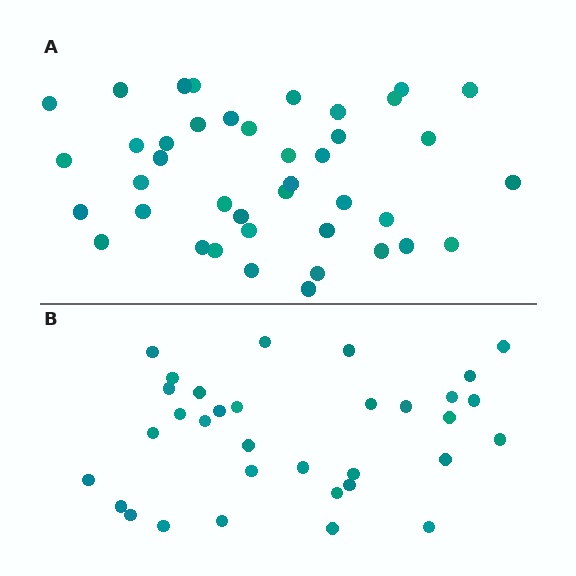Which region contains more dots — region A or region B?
Region A (the top region) has more dots.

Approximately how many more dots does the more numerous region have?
Region A has roughly 8 or so more dots than region B.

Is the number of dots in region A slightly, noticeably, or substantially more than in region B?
Region A has only slightly more — the two regions are fairly close. The ratio is roughly 1.2 to 1.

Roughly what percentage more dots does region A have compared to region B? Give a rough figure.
About 25% more.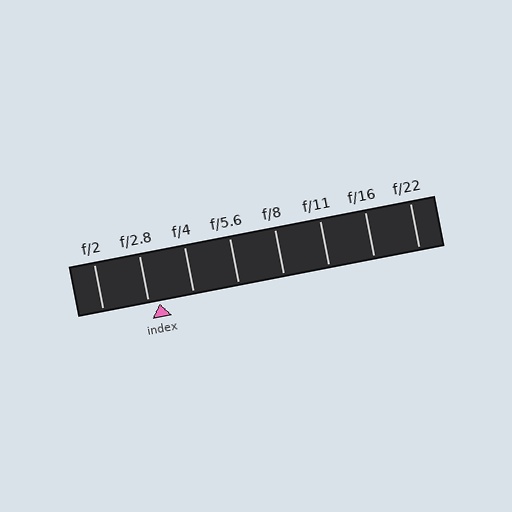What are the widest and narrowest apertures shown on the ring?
The widest aperture shown is f/2 and the narrowest is f/22.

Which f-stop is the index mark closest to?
The index mark is closest to f/2.8.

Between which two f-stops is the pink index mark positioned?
The index mark is between f/2.8 and f/4.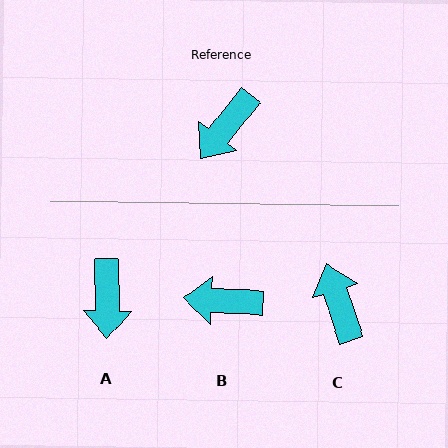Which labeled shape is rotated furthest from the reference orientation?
C, about 123 degrees away.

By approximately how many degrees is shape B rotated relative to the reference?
Approximately 54 degrees clockwise.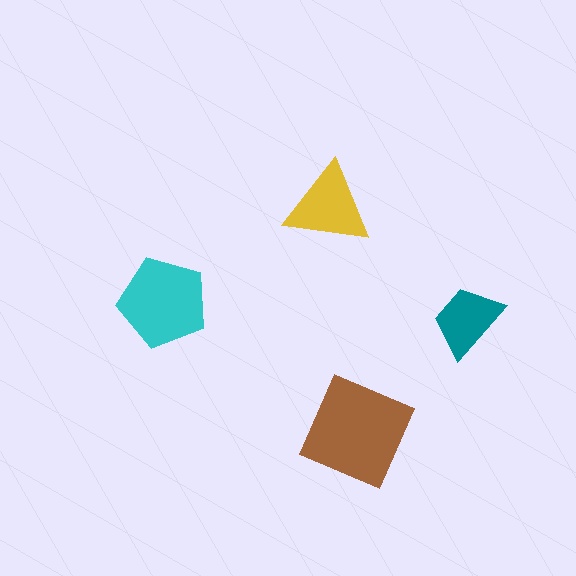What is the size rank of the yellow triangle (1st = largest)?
3rd.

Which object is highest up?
The yellow triangle is topmost.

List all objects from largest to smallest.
The brown square, the cyan pentagon, the yellow triangle, the teal trapezoid.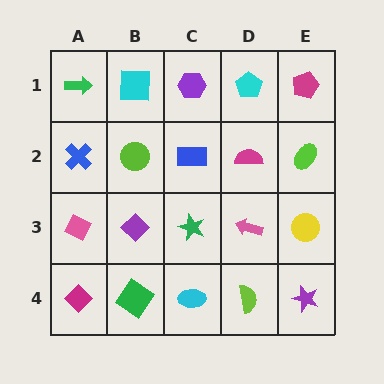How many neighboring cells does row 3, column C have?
4.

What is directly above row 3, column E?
A lime ellipse.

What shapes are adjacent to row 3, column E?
A lime ellipse (row 2, column E), a purple star (row 4, column E), a pink arrow (row 3, column D).